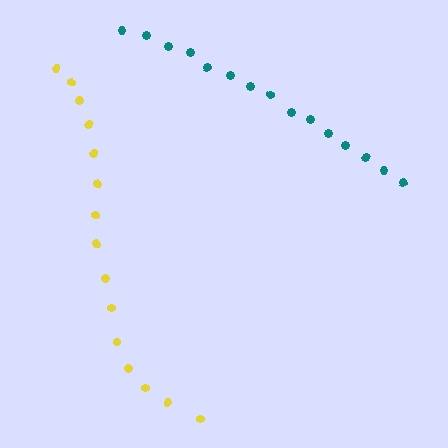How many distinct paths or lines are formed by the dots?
There are 2 distinct paths.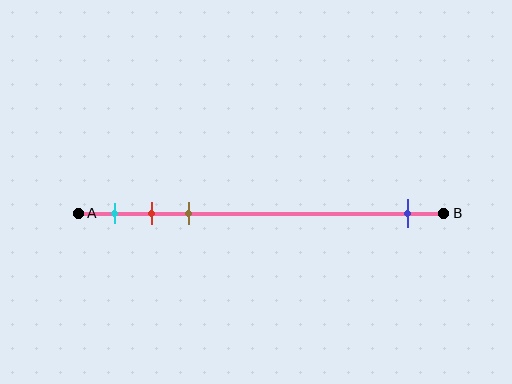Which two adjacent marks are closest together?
The red and brown marks are the closest adjacent pair.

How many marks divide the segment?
There are 4 marks dividing the segment.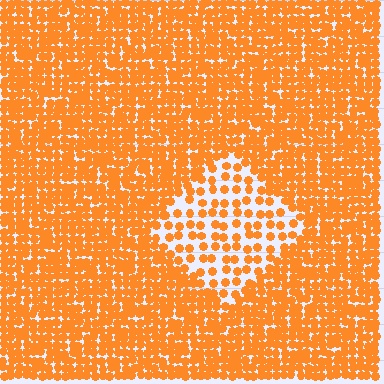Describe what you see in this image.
The image contains small orange elements arranged at two different densities. A diamond-shaped region is visible where the elements are less densely packed than the surrounding area.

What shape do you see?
I see a diamond.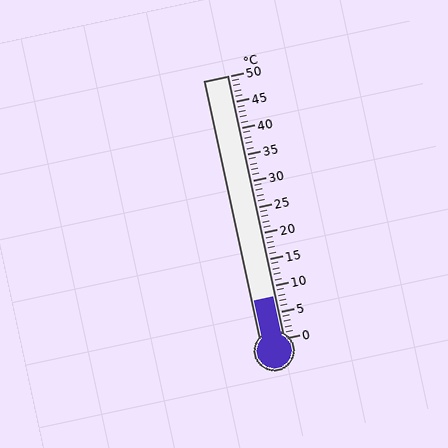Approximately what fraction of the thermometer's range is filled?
The thermometer is filled to approximately 15% of its range.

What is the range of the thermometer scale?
The thermometer scale ranges from 0°C to 50°C.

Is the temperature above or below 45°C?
The temperature is below 45°C.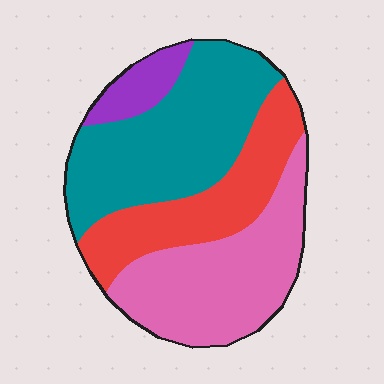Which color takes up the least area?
Purple, at roughly 5%.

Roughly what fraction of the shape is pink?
Pink covers about 30% of the shape.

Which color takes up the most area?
Teal, at roughly 35%.